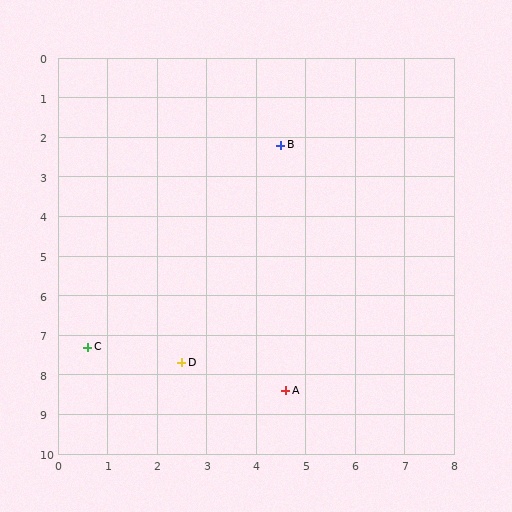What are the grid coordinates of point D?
Point D is at approximately (2.5, 7.7).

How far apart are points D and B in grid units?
Points D and B are about 5.9 grid units apart.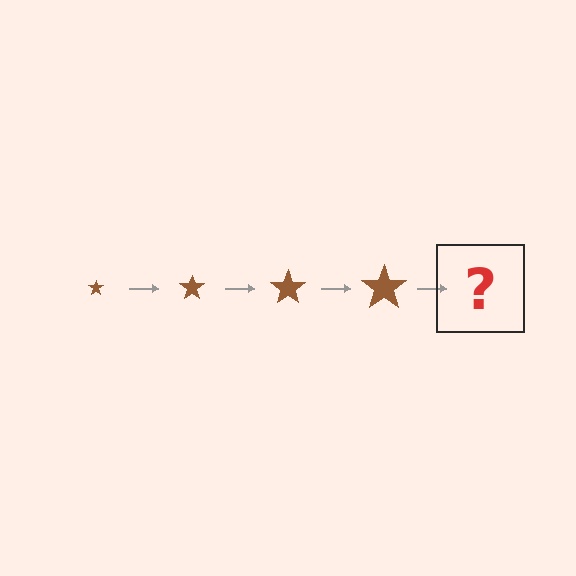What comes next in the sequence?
The next element should be a brown star, larger than the previous one.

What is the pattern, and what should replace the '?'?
The pattern is that the star gets progressively larger each step. The '?' should be a brown star, larger than the previous one.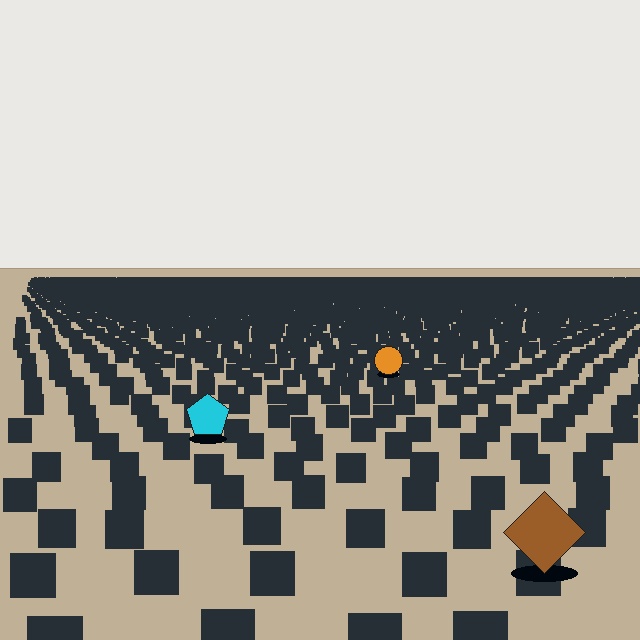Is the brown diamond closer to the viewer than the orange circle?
Yes. The brown diamond is closer — you can tell from the texture gradient: the ground texture is coarser near it.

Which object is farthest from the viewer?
The orange circle is farthest from the viewer. It appears smaller and the ground texture around it is denser.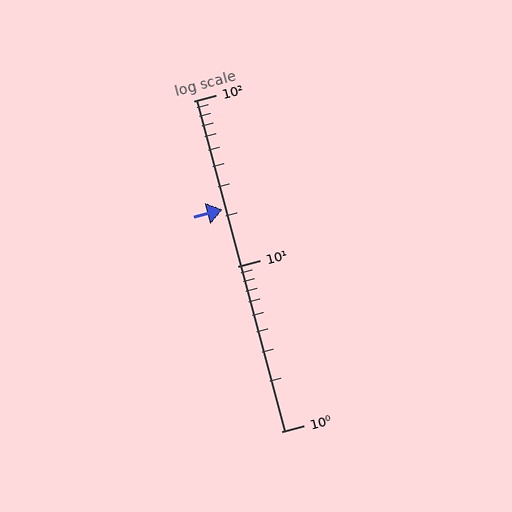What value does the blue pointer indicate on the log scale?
The pointer indicates approximately 22.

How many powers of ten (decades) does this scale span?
The scale spans 2 decades, from 1 to 100.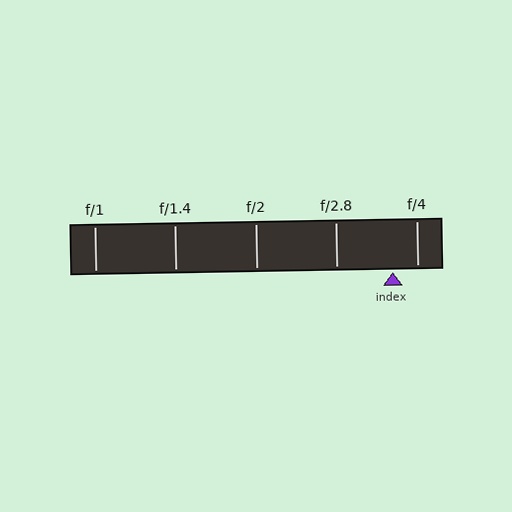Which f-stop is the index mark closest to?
The index mark is closest to f/4.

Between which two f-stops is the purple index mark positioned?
The index mark is between f/2.8 and f/4.